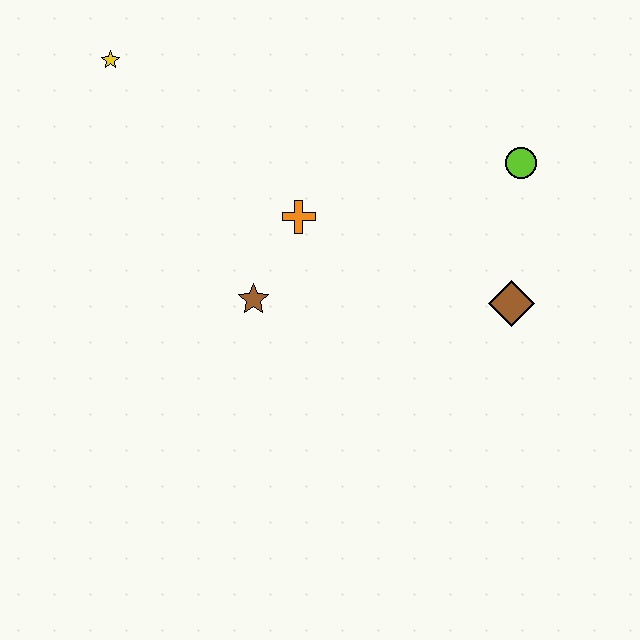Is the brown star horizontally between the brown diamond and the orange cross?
No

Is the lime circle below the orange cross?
No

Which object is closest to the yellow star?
The orange cross is closest to the yellow star.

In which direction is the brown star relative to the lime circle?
The brown star is to the left of the lime circle.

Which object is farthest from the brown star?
The lime circle is farthest from the brown star.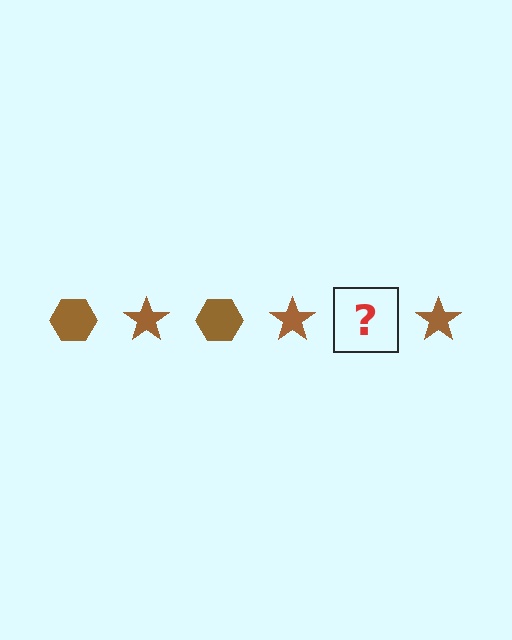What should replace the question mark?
The question mark should be replaced with a brown hexagon.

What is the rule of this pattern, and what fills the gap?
The rule is that the pattern cycles through hexagon, star shapes in brown. The gap should be filled with a brown hexagon.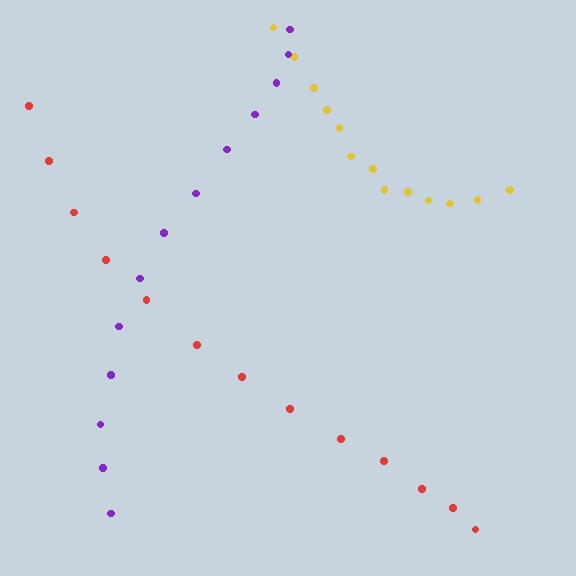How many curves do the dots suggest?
There are 3 distinct paths.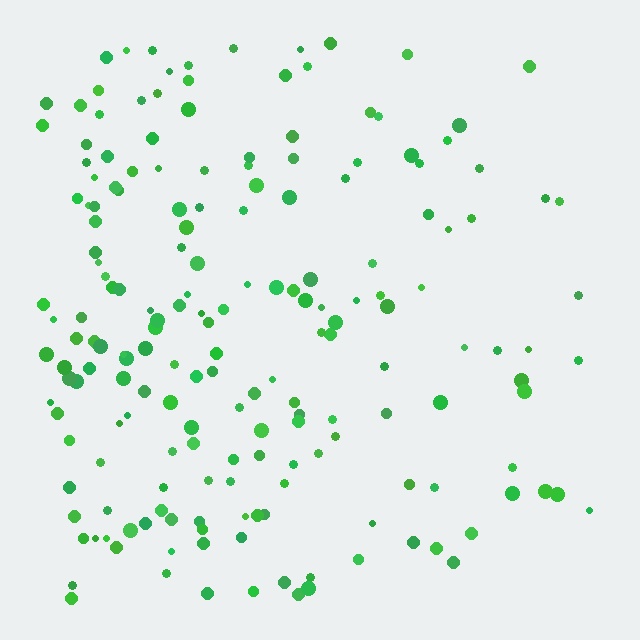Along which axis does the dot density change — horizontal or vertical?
Horizontal.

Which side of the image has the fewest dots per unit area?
The right.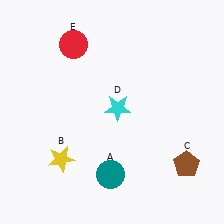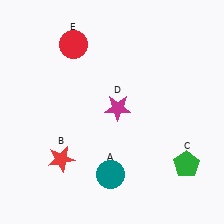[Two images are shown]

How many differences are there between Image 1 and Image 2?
There are 3 differences between the two images.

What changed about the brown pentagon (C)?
In Image 1, C is brown. In Image 2, it changed to green.